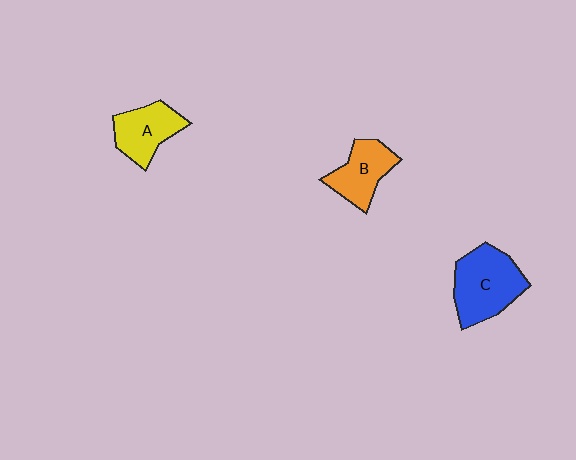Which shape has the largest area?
Shape C (blue).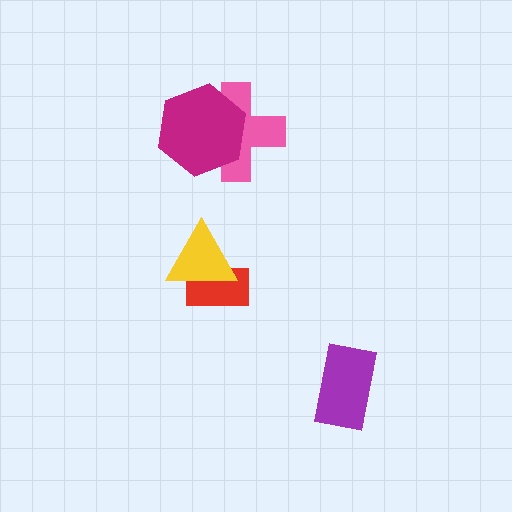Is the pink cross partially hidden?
Yes, it is partially covered by another shape.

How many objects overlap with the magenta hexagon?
1 object overlaps with the magenta hexagon.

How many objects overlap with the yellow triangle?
1 object overlaps with the yellow triangle.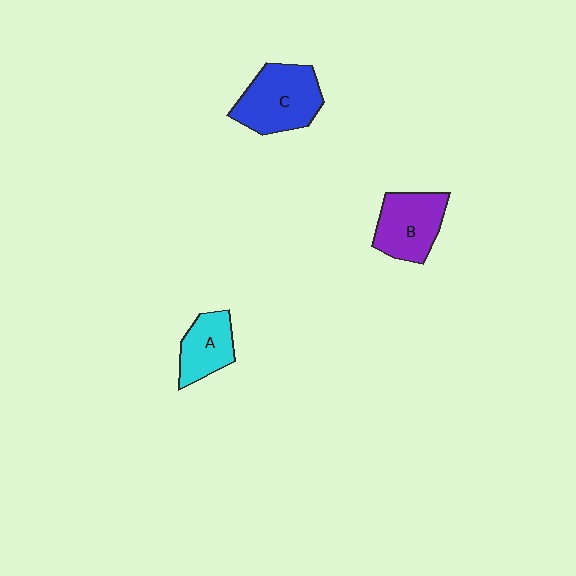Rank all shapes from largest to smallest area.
From largest to smallest: C (blue), B (purple), A (cyan).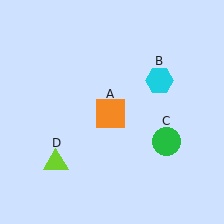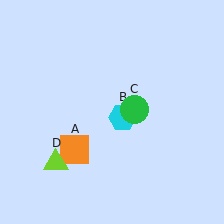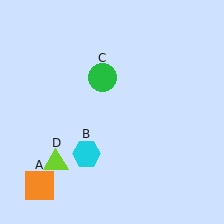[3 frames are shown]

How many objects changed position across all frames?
3 objects changed position: orange square (object A), cyan hexagon (object B), green circle (object C).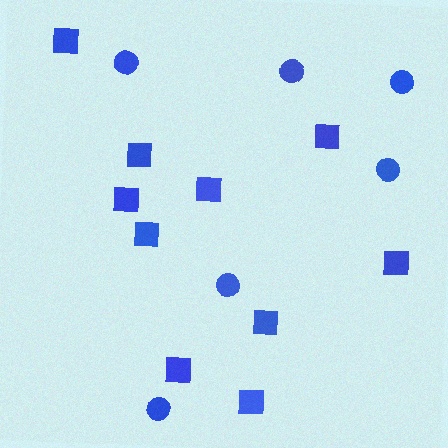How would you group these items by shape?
There are 2 groups: one group of squares (10) and one group of circles (6).